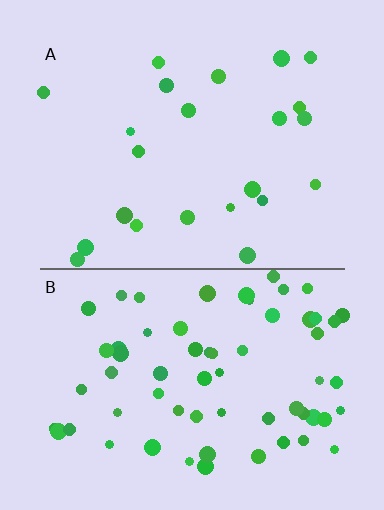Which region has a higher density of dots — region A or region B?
B (the bottom).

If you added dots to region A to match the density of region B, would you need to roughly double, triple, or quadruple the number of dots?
Approximately triple.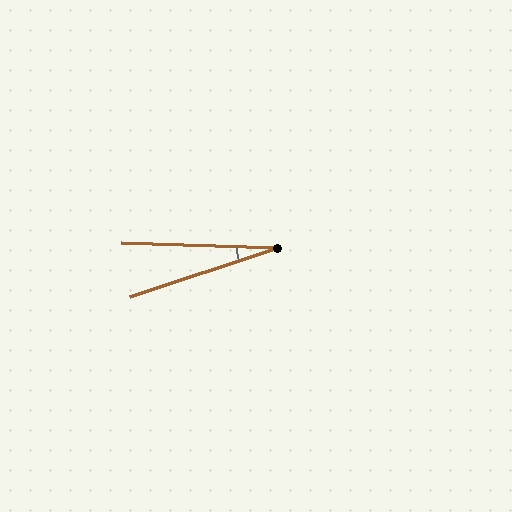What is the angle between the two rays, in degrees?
Approximately 20 degrees.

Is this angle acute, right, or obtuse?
It is acute.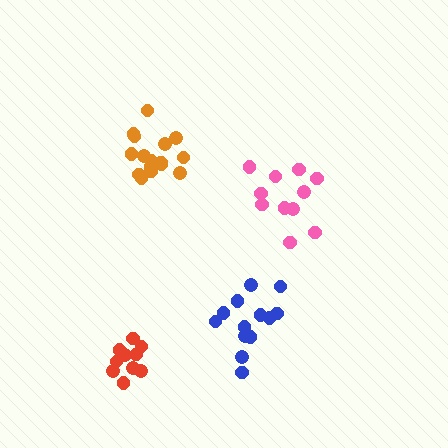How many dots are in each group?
Group 1: 10 dots, Group 2: 16 dots, Group 3: 13 dots, Group 4: 11 dots (50 total).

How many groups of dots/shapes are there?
There are 4 groups.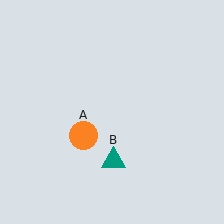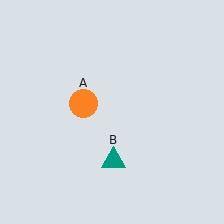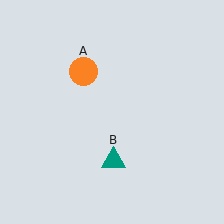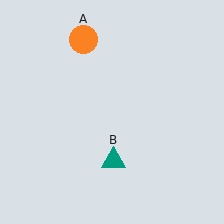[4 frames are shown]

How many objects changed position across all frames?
1 object changed position: orange circle (object A).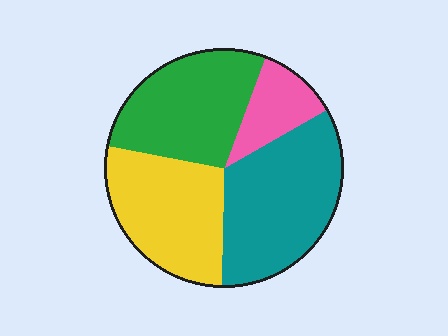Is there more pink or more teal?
Teal.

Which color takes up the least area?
Pink, at roughly 10%.